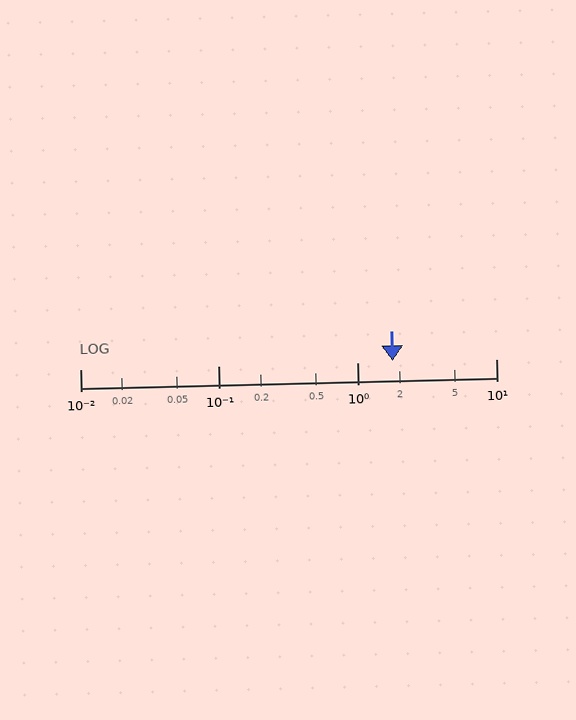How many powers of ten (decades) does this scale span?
The scale spans 3 decades, from 0.01 to 10.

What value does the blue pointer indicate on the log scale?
The pointer indicates approximately 1.8.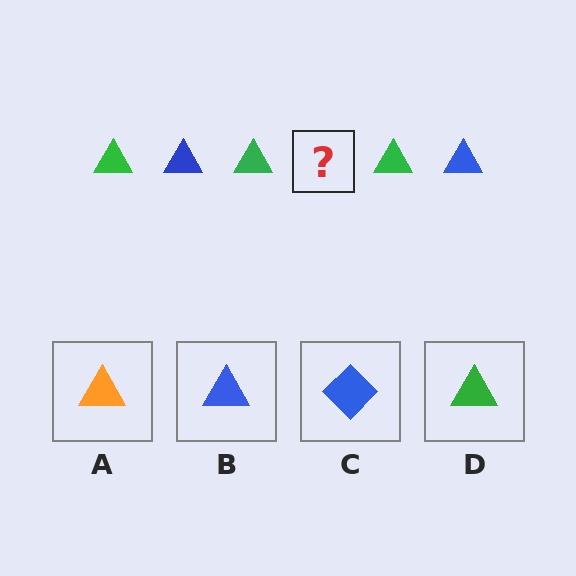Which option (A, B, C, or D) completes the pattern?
B.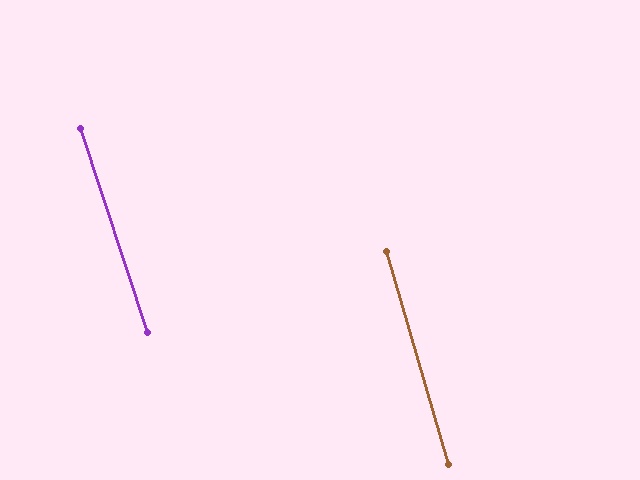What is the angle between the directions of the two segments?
Approximately 2 degrees.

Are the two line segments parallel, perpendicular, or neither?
Parallel — their directions differ by only 1.6°.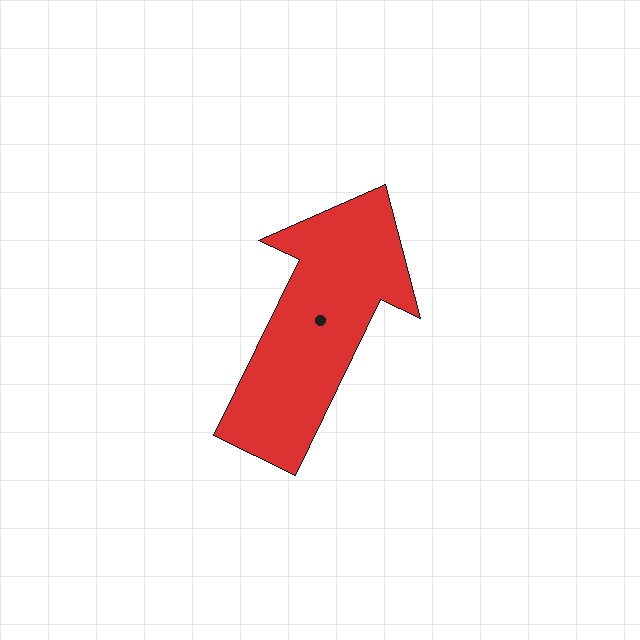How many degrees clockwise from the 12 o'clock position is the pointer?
Approximately 26 degrees.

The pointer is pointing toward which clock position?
Roughly 1 o'clock.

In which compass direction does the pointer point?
Northeast.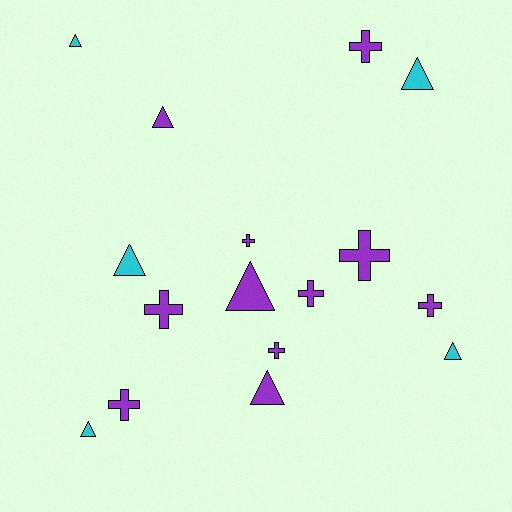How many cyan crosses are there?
There are no cyan crosses.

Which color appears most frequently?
Purple, with 11 objects.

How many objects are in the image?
There are 16 objects.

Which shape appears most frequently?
Triangle, with 8 objects.